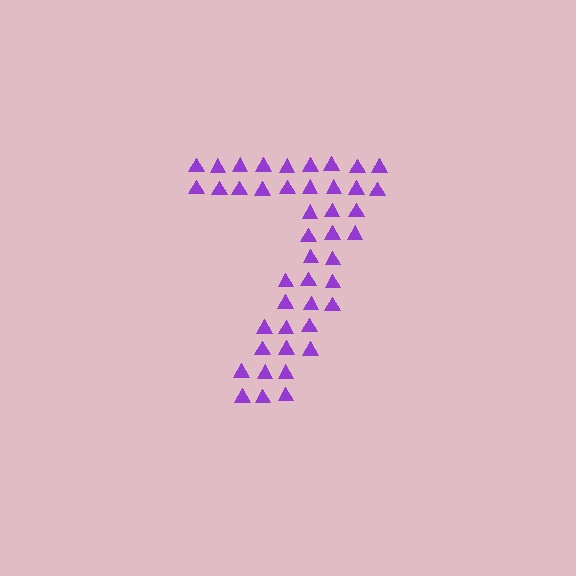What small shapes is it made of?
It is made of small triangles.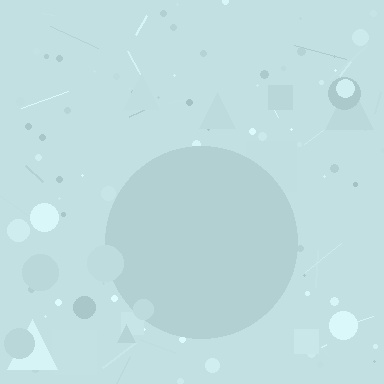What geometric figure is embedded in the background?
A circle is embedded in the background.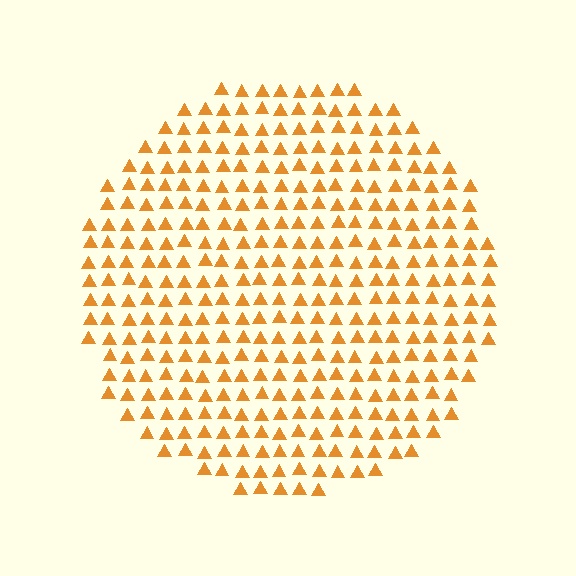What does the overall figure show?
The overall figure shows a circle.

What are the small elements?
The small elements are triangles.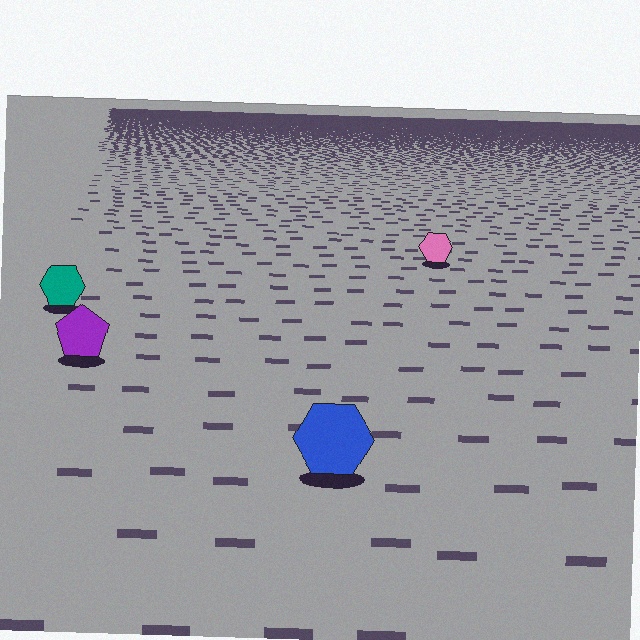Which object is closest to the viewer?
The blue hexagon is closest. The texture marks near it are larger and more spread out.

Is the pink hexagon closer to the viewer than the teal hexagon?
No. The teal hexagon is closer — you can tell from the texture gradient: the ground texture is coarser near it.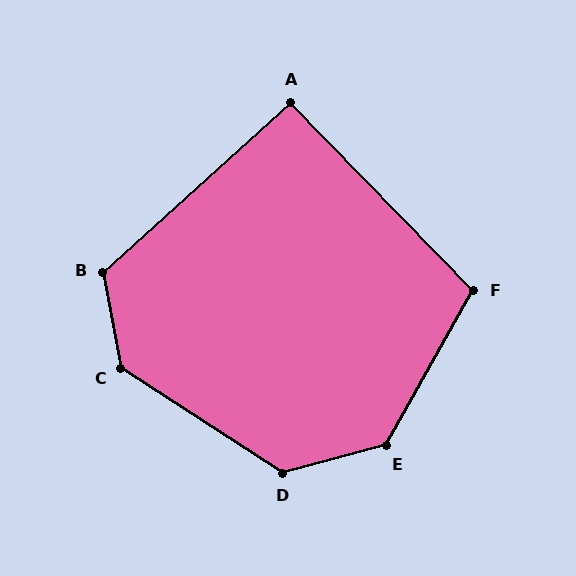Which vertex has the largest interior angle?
E, at approximately 135 degrees.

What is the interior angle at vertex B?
Approximately 122 degrees (obtuse).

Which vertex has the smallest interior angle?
A, at approximately 92 degrees.